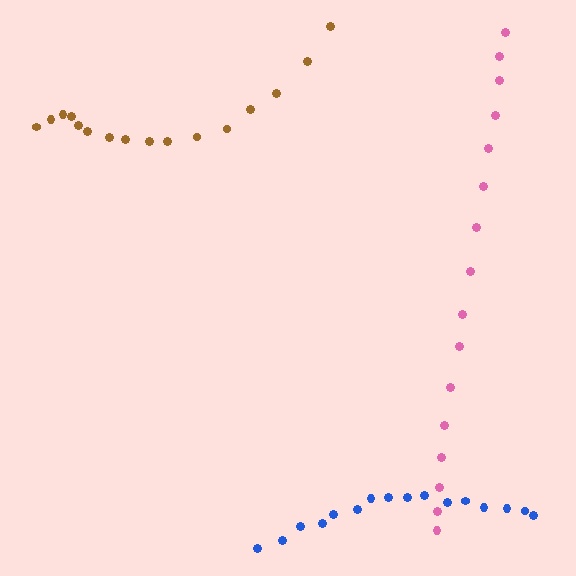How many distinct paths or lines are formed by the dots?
There are 3 distinct paths.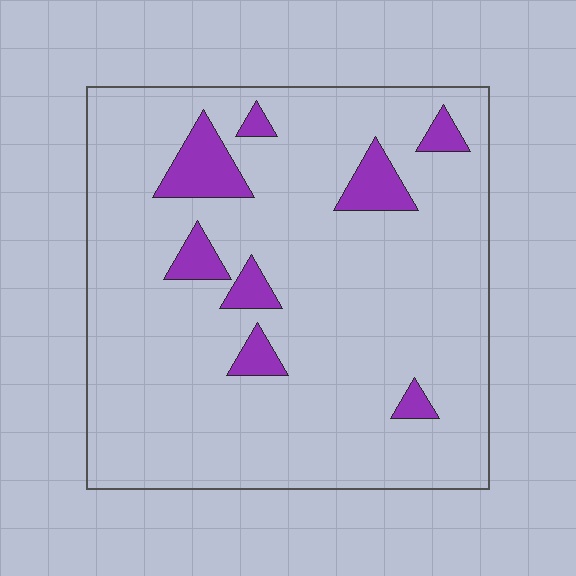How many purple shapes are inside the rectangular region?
8.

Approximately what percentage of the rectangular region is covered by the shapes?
Approximately 10%.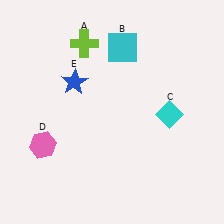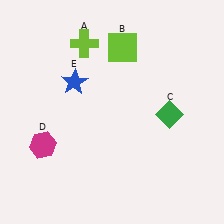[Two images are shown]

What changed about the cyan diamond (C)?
In Image 1, C is cyan. In Image 2, it changed to green.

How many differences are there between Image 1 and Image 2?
There are 3 differences between the two images.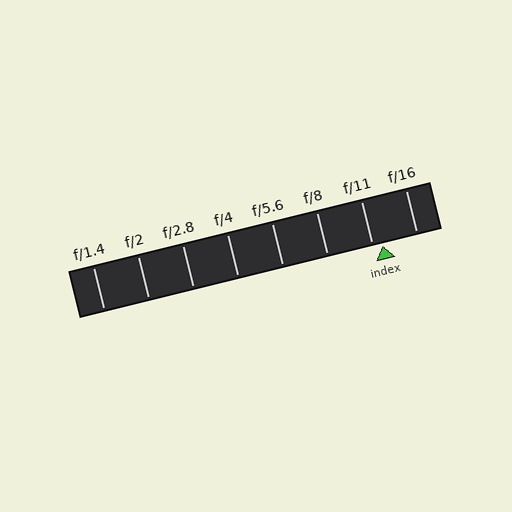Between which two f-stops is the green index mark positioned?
The index mark is between f/11 and f/16.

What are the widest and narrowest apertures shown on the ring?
The widest aperture shown is f/1.4 and the narrowest is f/16.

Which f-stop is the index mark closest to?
The index mark is closest to f/11.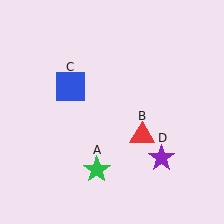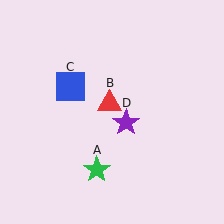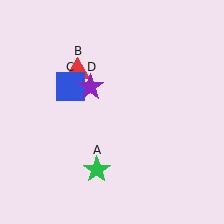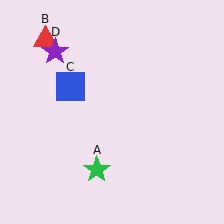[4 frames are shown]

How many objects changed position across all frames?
2 objects changed position: red triangle (object B), purple star (object D).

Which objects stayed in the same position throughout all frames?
Green star (object A) and blue square (object C) remained stationary.